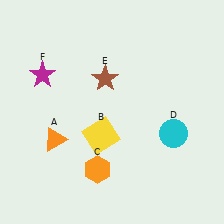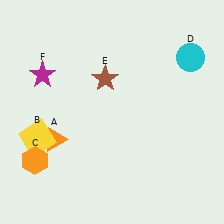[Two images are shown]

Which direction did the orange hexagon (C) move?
The orange hexagon (C) moved left.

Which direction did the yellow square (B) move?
The yellow square (B) moved left.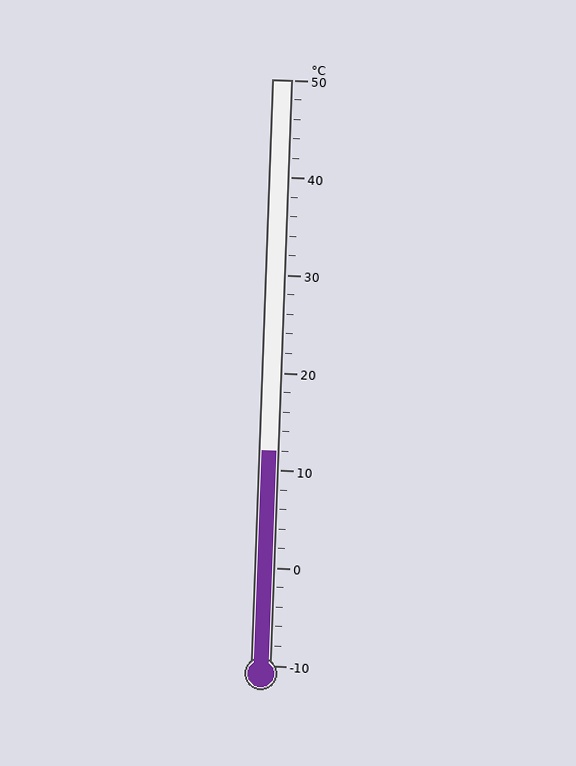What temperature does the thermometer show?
The thermometer shows approximately 12°C.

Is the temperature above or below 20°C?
The temperature is below 20°C.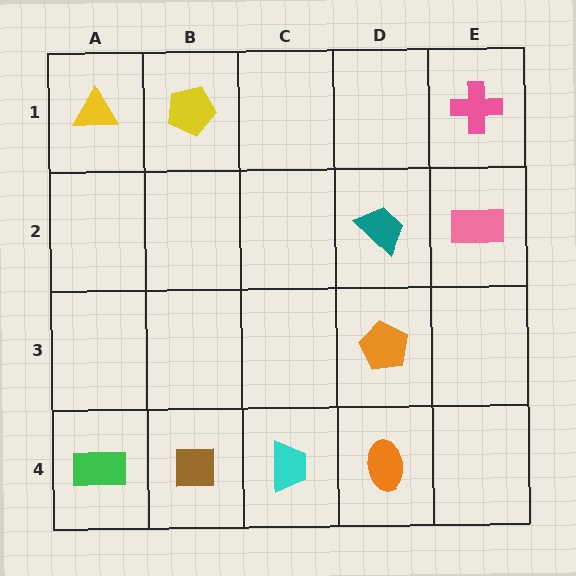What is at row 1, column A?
A yellow triangle.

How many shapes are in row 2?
2 shapes.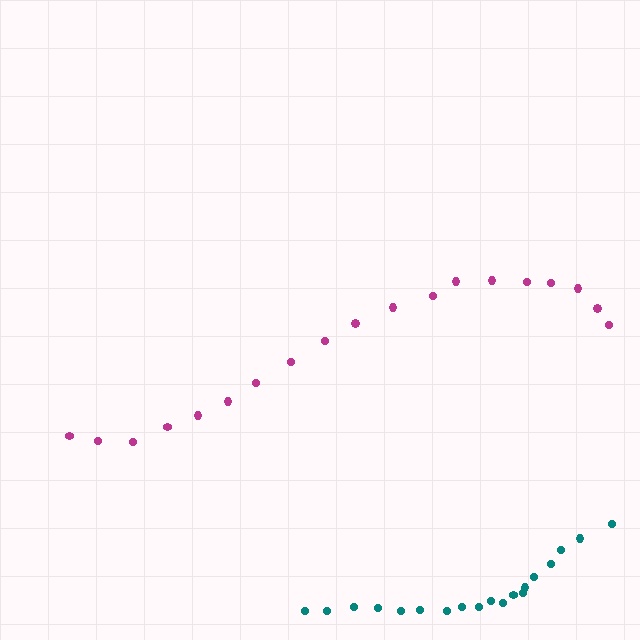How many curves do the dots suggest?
There are 2 distinct paths.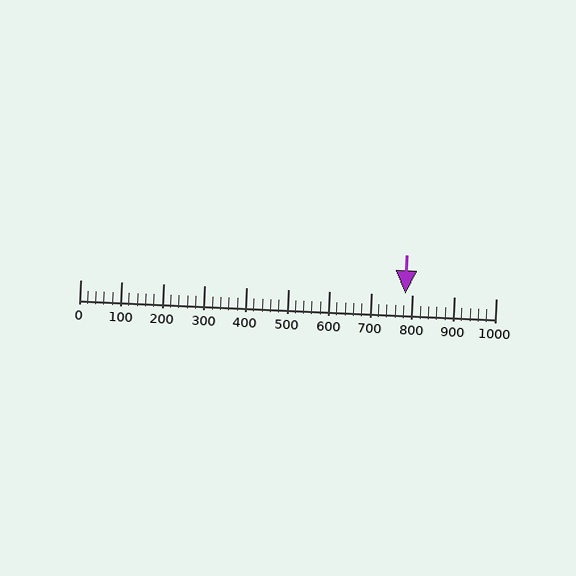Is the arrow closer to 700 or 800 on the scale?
The arrow is closer to 800.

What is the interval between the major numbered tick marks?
The major tick marks are spaced 100 units apart.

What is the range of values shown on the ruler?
The ruler shows values from 0 to 1000.